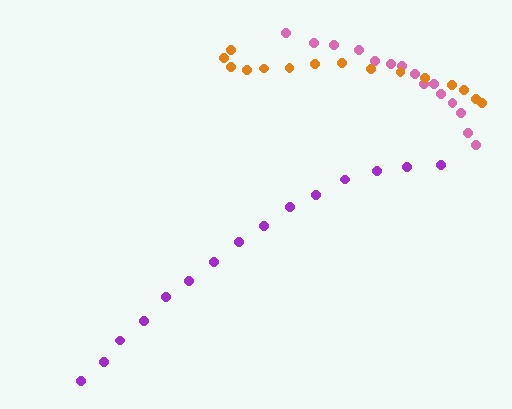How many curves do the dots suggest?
There are 3 distinct paths.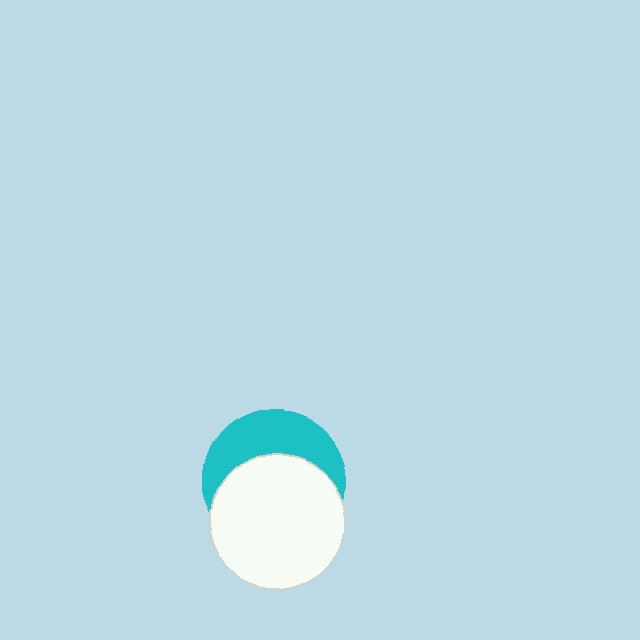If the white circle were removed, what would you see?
You would see the complete cyan circle.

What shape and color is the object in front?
The object in front is a white circle.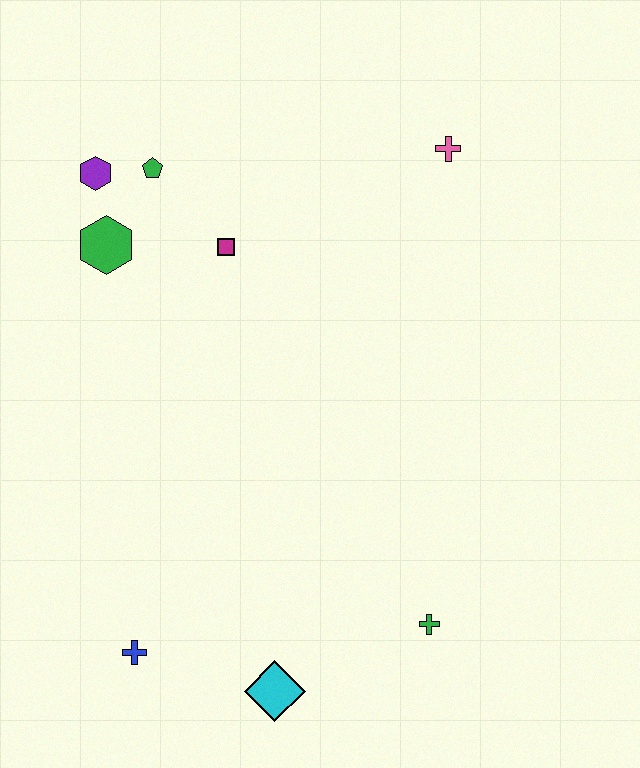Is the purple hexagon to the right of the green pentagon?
No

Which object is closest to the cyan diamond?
The blue cross is closest to the cyan diamond.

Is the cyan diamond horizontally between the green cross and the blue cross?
Yes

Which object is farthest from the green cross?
The purple hexagon is farthest from the green cross.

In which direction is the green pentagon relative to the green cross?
The green pentagon is above the green cross.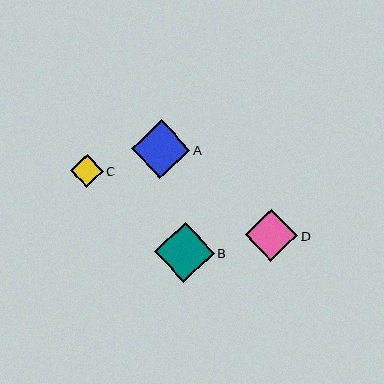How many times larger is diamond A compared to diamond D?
Diamond A is approximately 1.1 times the size of diamond D.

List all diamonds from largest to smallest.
From largest to smallest: B, A, D, C.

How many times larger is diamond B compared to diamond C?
Diamond B is approximately 1.8 times the size of diamond C.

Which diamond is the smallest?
Diamond C is the smallest with a size of approximately 33 pixels.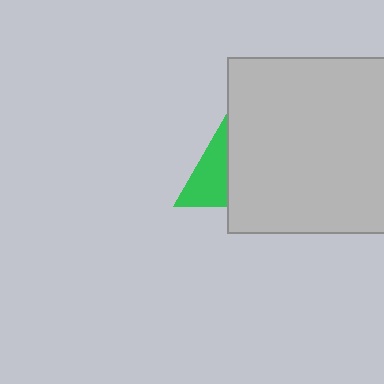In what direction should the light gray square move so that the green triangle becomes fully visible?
The light gray square should move right. That is the shortest direction to clear the overlap and leave the green triangle fully visible.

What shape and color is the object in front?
The object in front is a light gray square.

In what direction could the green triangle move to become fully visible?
The green triangle could move left. That would shift it out from behind the light gray square entirely.